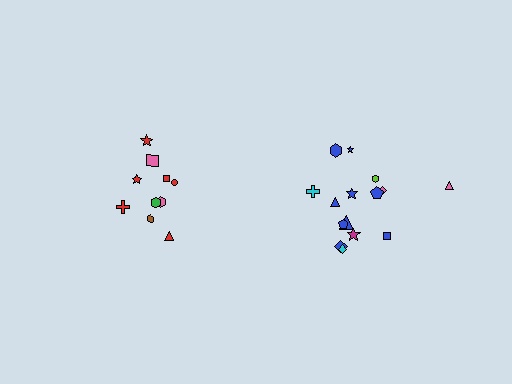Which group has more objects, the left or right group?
The right group.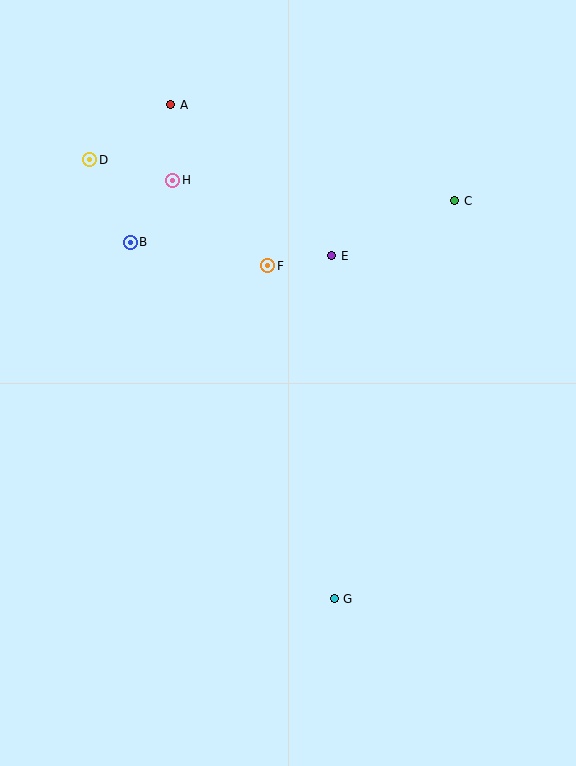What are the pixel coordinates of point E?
Point E is at (332, 256).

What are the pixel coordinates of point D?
Point D is at (90, 160).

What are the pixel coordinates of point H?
Point H is at (173, 180).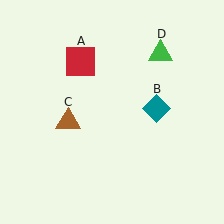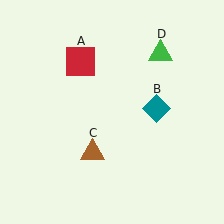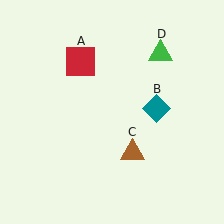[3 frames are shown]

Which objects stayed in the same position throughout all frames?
Red square (object A) and teal diamond (object B) and green triangle (object D) remained stationary.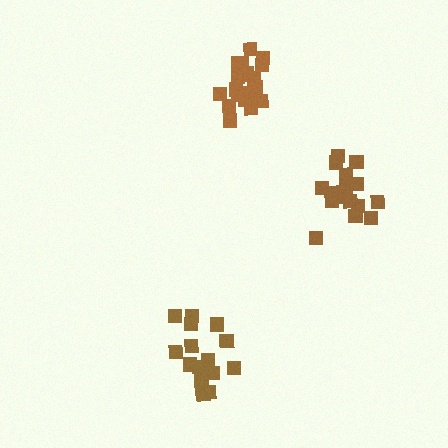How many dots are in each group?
Group 1: 19 dots, Group 2: 19 dots, Group 3: 16 dots (54 total).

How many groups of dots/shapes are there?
There are 3 groups.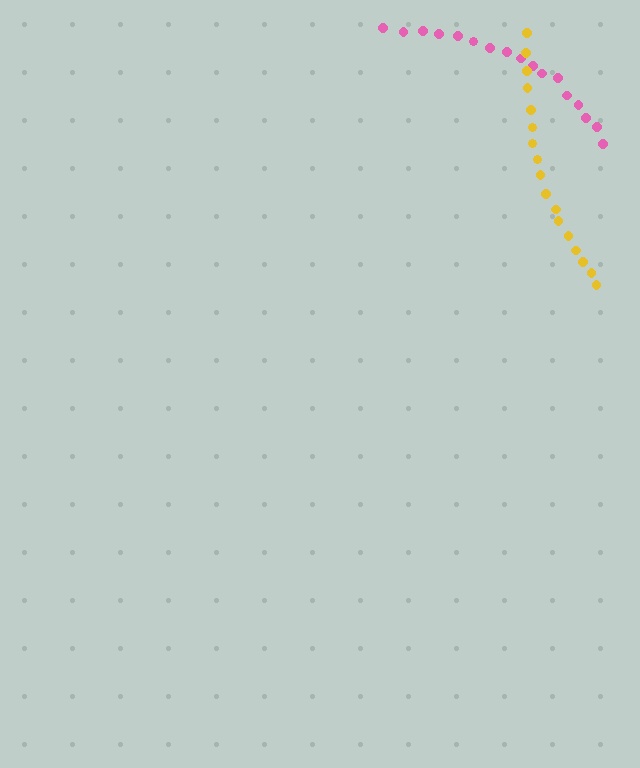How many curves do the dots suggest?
There are 2 distinct paths.